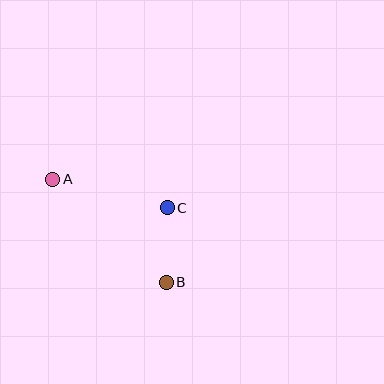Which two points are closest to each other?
Points B and C are closest to each other.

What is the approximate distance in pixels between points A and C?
The distance between A and C is approximately 118 pixels.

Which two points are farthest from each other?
Points A and B are farthest from each other.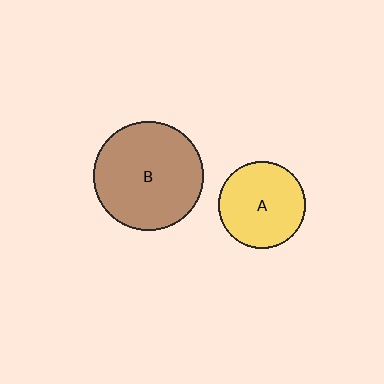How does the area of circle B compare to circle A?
Approximately 1.6 times.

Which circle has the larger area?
Circle B (brown).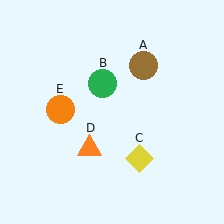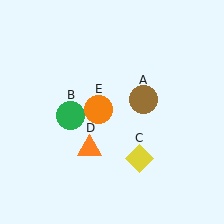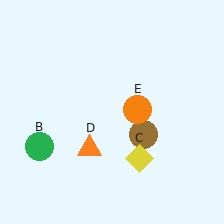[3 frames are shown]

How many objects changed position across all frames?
3 objects changed position: brown circle (object A), green circle (object B), orange circle (object E).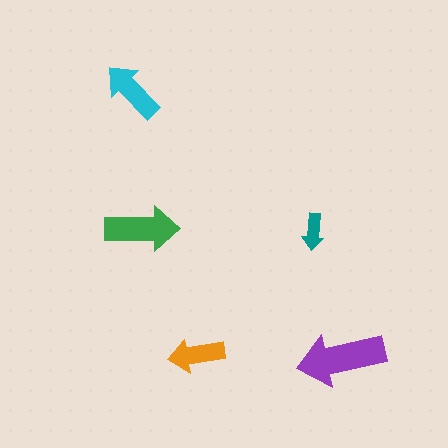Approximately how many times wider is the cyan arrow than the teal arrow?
About 1.5 times wider.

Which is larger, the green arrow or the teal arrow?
The green one.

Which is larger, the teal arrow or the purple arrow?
The purple one.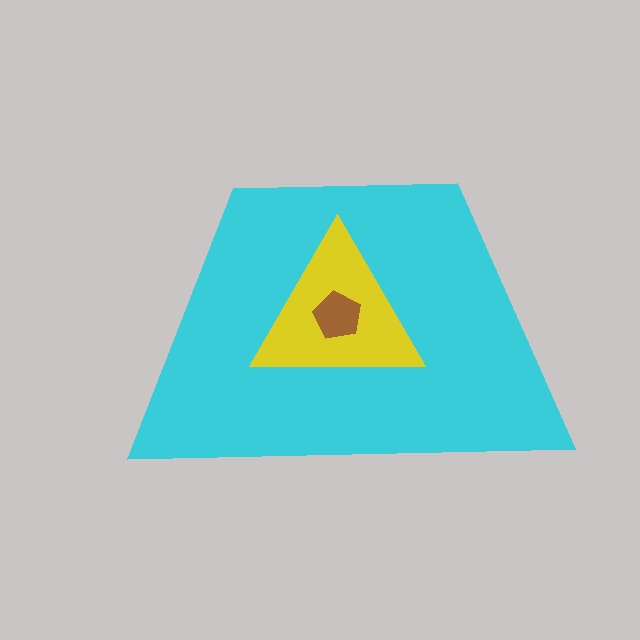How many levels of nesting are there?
3.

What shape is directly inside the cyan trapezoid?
The yellow triangle.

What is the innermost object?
The brown pentagon.